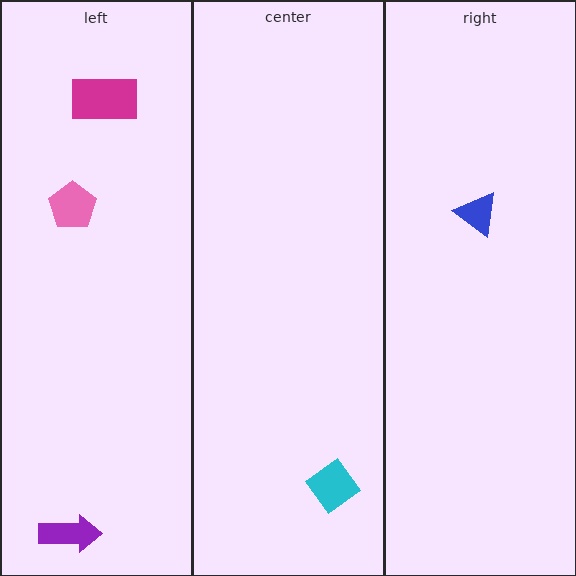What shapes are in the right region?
The blue triangle.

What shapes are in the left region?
The pink pentagon, the purple arrow, the magenta rectangle.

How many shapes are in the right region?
1.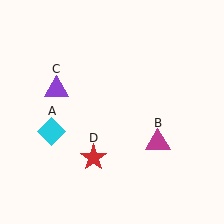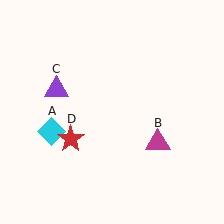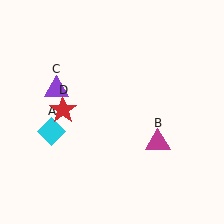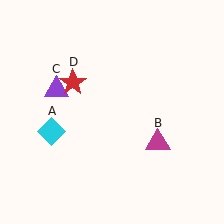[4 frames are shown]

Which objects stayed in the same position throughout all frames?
Cyan diamond (object A) and magenta triangle (object B) and purple triangle (object C) remained stationary.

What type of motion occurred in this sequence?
The red star (object D) rotated clockwise around the center of the scene.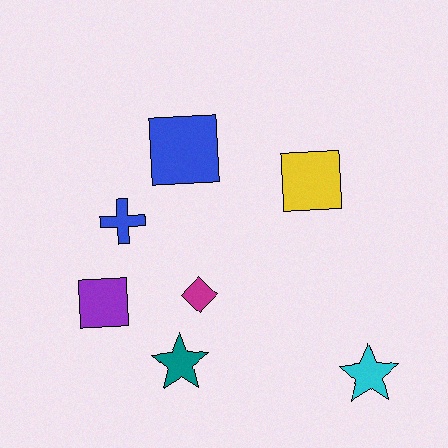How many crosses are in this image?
There is 1 cross.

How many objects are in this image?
There are 7 objects.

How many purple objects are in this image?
There is 1 purple object.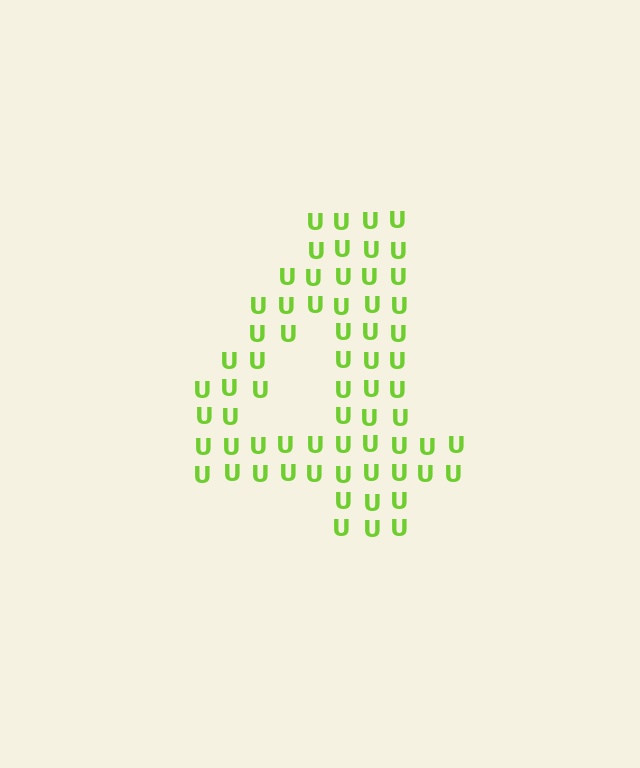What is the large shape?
The large shape is the digit 4.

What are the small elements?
The small elements are letter U's.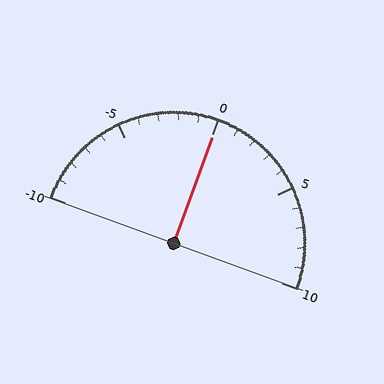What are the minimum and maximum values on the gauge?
The gauge ranges from -10 to 10.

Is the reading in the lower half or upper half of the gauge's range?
The reading is in the upper half of the range (-10 to 10).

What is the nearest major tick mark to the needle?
The nearest major tick mark is 0.